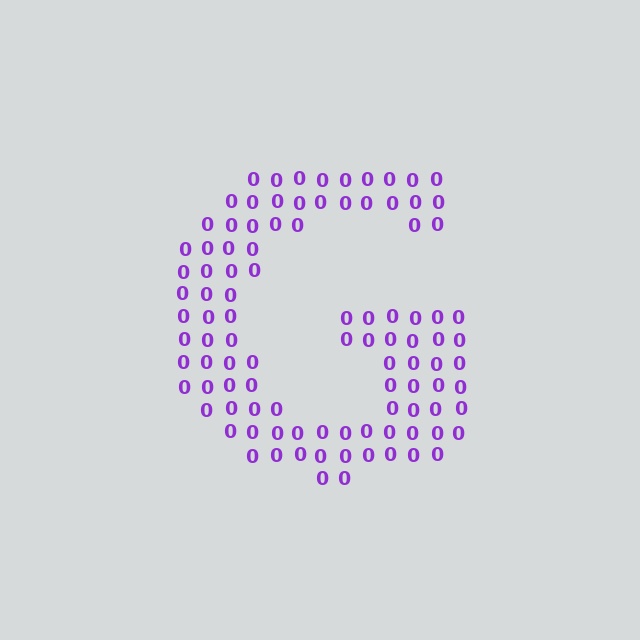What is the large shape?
The large shape is the letter G.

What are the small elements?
The small elements are digit 0's.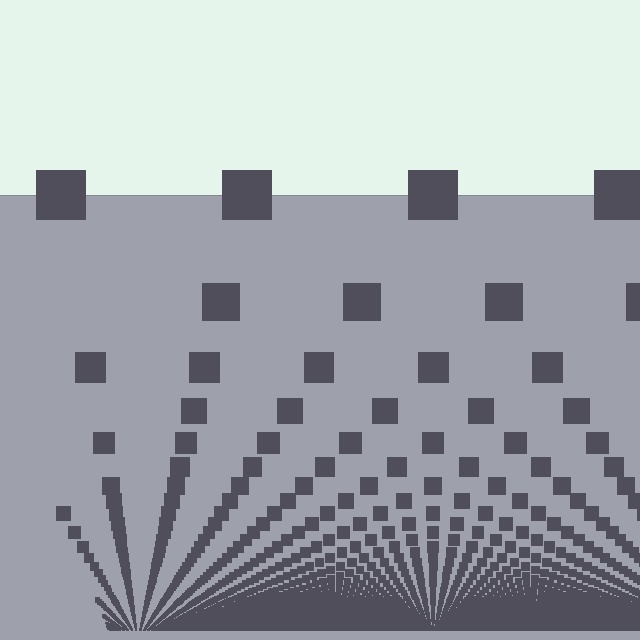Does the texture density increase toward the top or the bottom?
Density increases toward the bottom.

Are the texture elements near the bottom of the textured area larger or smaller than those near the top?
Smaller. The gradient is inverted — elements near the bottom are smaller and denser.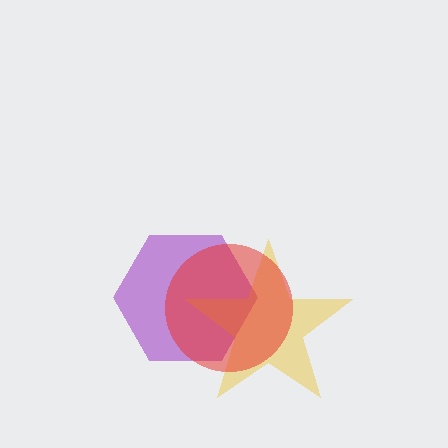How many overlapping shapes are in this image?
There are 3 overlapping shapes in the image.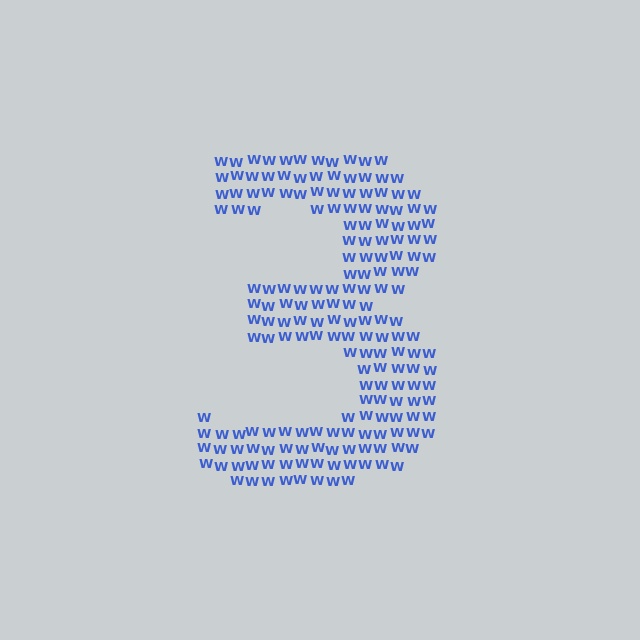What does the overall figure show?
The overall figure shows the digit 3.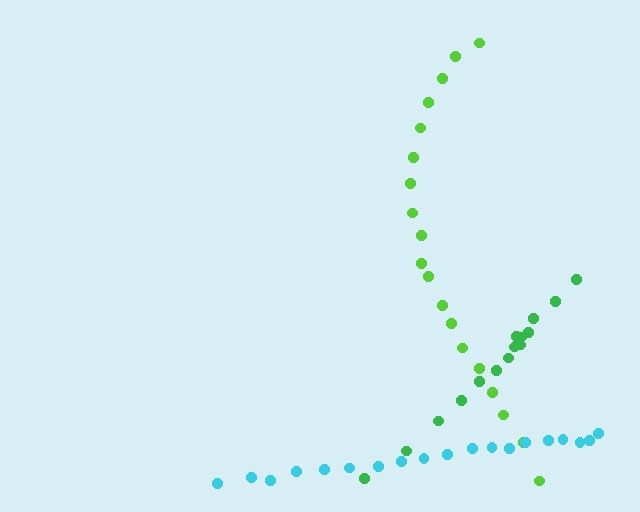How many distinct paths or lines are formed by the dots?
There are 3 distinct paths.